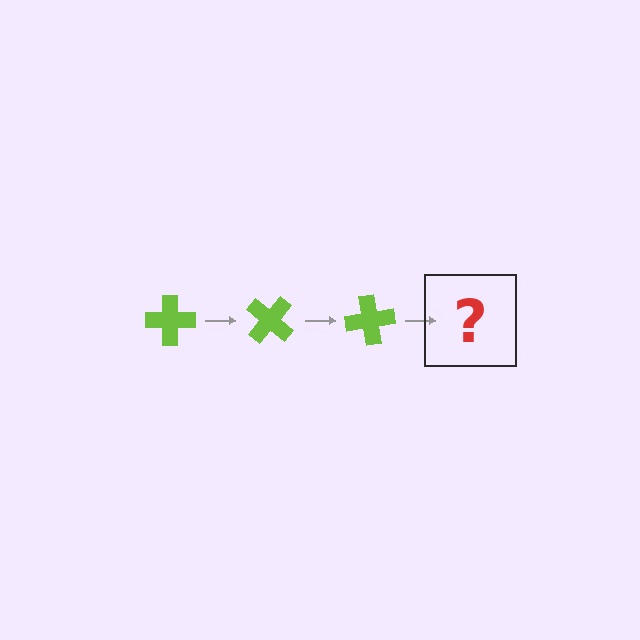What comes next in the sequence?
The next element should be a lime cross rotated 120 degrees.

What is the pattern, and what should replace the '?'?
The pattern is that the cross rotates 40 degrees each step. The '?' should be a lime cross rotated 120 degrees.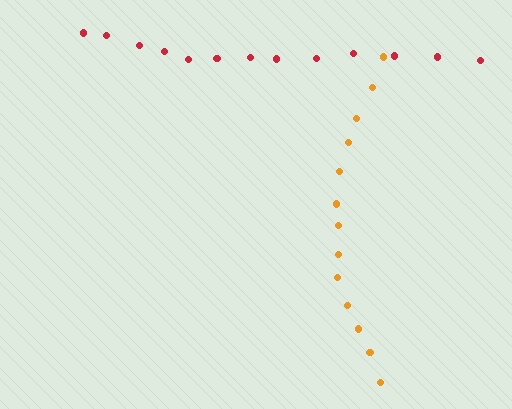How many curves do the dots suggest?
There are 2 distinct paths.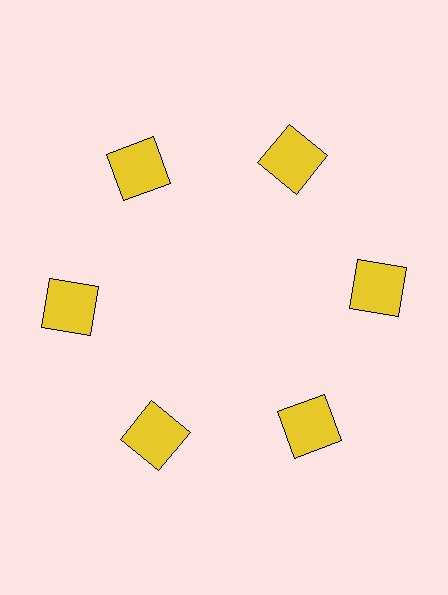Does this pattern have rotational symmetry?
Yes, this pattern has 6-fold rotational symmetry. It looks the same after rotating 60 degrees around the center.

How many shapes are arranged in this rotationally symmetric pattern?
There are 6 shapes, arranged in 6 groups of 1.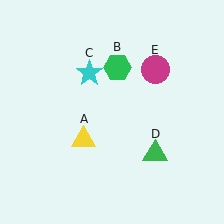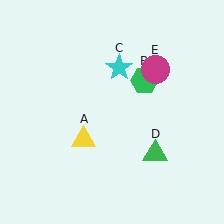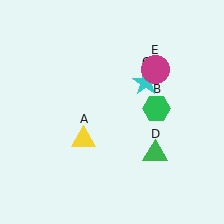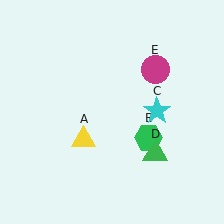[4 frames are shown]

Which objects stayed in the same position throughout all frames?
Yellow triangle (object A) and green triangle (object D) and magenta circle (object E) remained stationary.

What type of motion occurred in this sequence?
The green hexagon (object B), cyan star (object C) rotated clockwise around the center of the scene.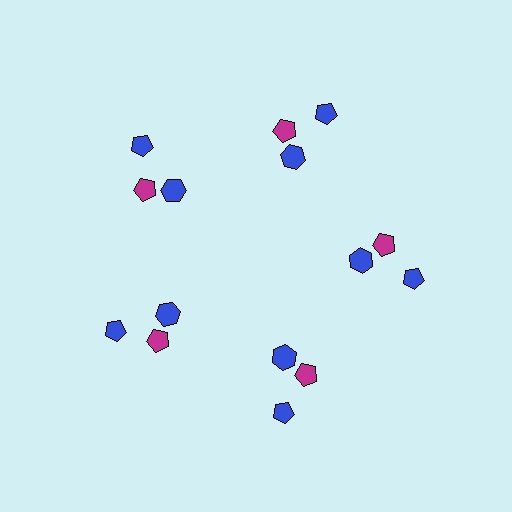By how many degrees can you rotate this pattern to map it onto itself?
The pattern maps onto itself every 72 degrees of rotation.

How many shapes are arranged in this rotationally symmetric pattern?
There are 15 shapes, arranged in 5 groups of 3.